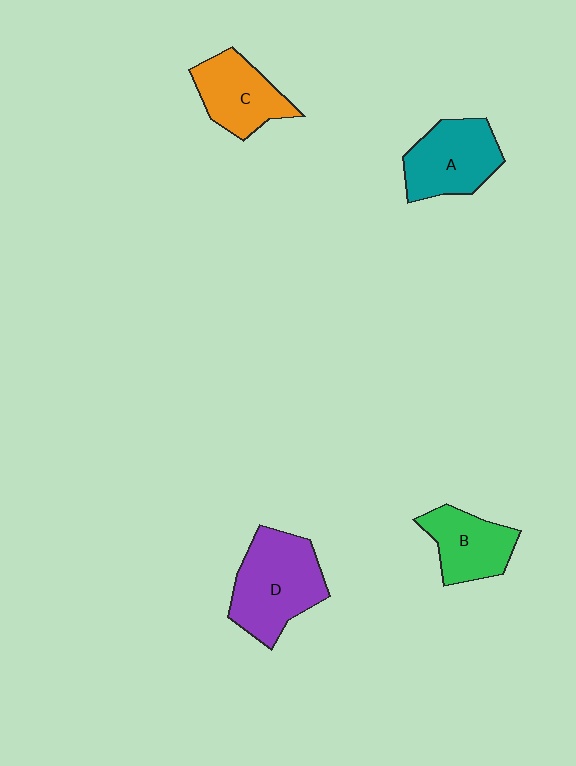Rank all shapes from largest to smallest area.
From largest to smallest: D (purple), A (teal), C (orange), B (green).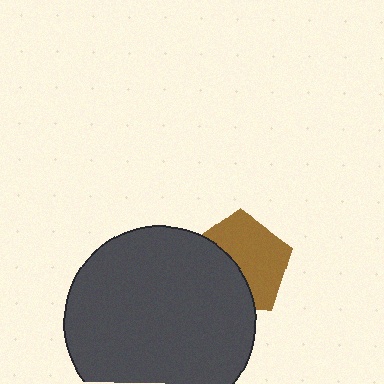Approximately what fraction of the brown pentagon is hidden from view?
Roughly 43% of the brown pentagon is hidden behind the dark gray circle.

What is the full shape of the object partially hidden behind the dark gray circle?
The partially hidden object is a brown pentagon.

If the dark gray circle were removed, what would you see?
You would see the complete brown pentagon.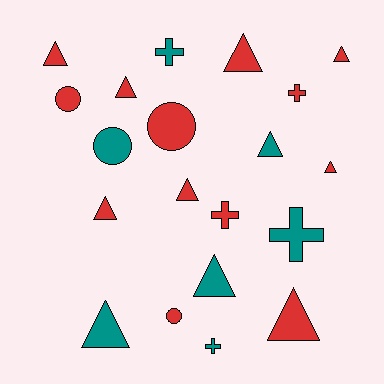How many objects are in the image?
There are 20 objects.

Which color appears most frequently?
Red, with 13 objects.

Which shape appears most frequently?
Triangle, with 11 objects.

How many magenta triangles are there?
There are no magenta triangles.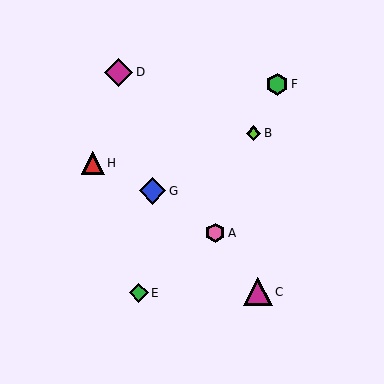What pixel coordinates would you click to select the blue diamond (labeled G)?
Click at (153, 191) to select the blue diamond G.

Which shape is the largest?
The magenta diamond (labeled D) is the largest.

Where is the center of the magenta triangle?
The center of the magenta triangle is at (258, 292).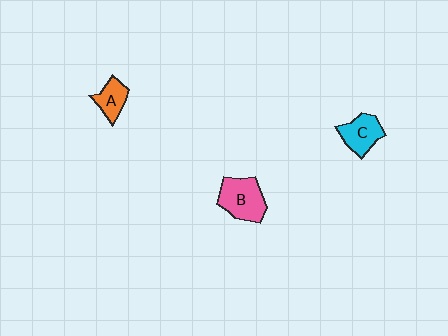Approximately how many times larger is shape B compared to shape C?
Approximately 1.3 times.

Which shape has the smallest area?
Shape A (orange).